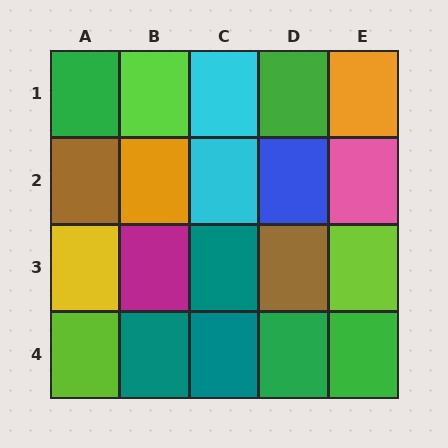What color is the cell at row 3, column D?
Brown.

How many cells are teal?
3 cells are teal.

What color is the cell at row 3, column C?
Teal.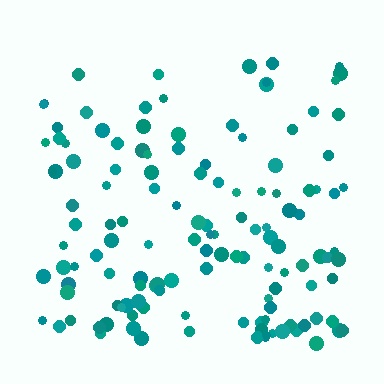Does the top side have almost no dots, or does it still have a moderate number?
Still a moderate number, just noticeably fewer than the bottom.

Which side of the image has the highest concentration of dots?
The bottom.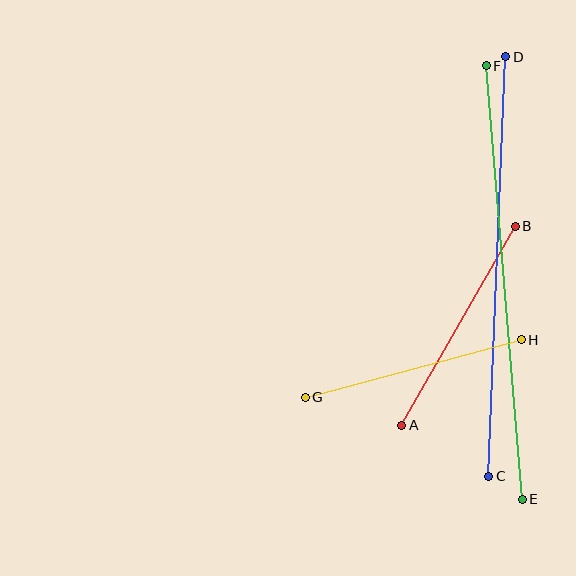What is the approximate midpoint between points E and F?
The midpoint is at approximately (504, 283) pixels.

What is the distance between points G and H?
The distance is approximately 224 pixels.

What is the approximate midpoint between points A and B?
The midpoint is at approximately (458, 326) pixels.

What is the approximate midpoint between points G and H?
The midpoint is at approximately (413, 369) pixels.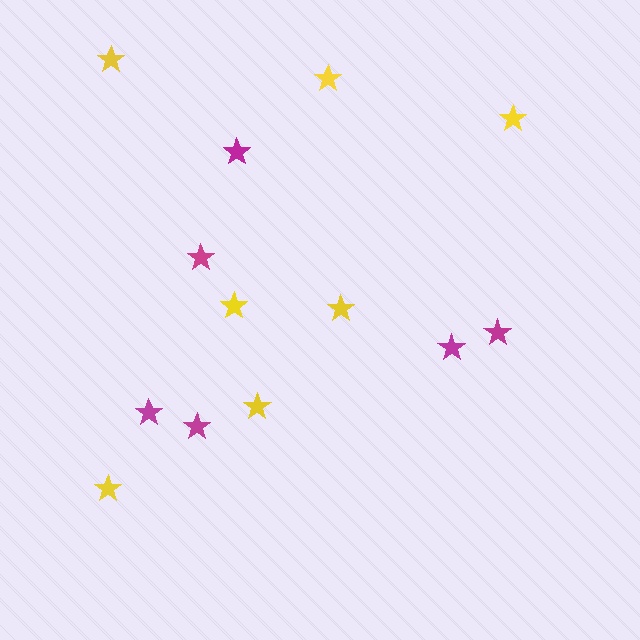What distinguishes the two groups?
There are 2 groups: one group of magenta stars (6) and one group of yellow stars (7).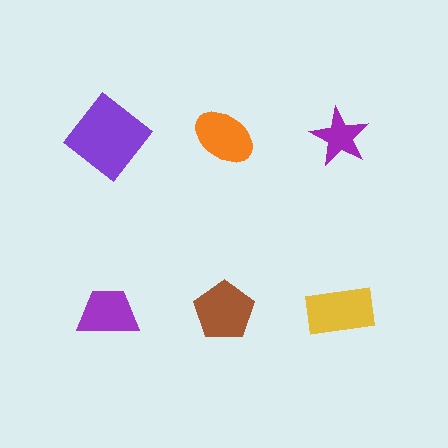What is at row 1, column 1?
A purple diamond.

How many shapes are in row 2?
3 shapes.